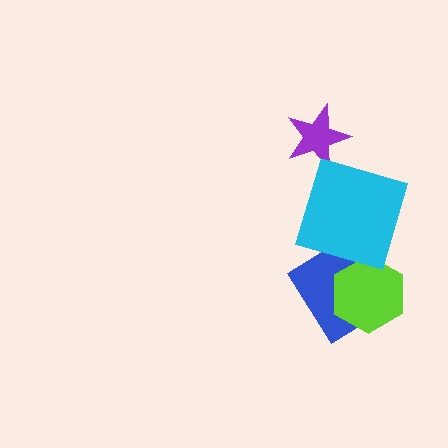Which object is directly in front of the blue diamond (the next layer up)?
The lime hexagon is directly in front of the blue diamond.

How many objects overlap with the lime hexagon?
1 object overlaps with the lime hexagon.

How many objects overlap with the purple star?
0 objects overlap with the purple star.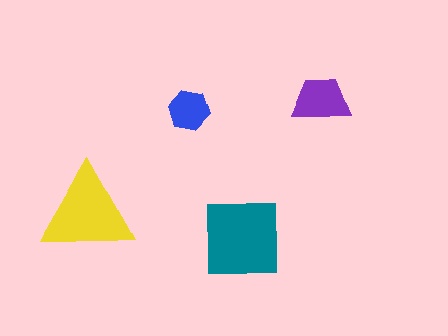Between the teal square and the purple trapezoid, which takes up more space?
The teal square.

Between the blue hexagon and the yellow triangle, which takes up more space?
The yellow triangle.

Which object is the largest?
The teal square.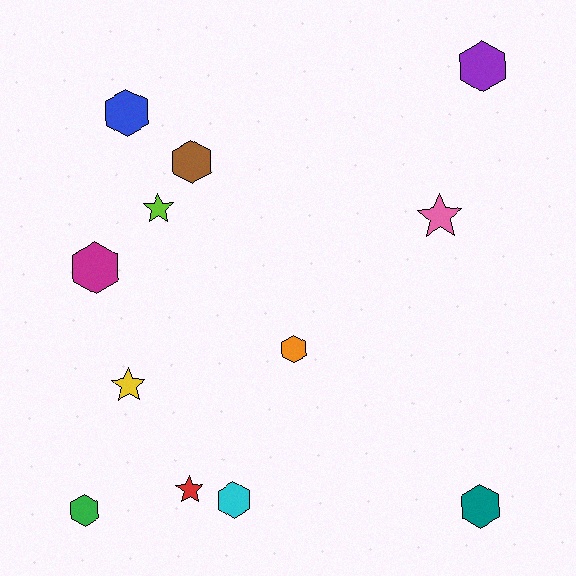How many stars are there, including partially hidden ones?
There are 4 stars.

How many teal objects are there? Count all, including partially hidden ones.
There is 1 teal object.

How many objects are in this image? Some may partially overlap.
There are 12 objects.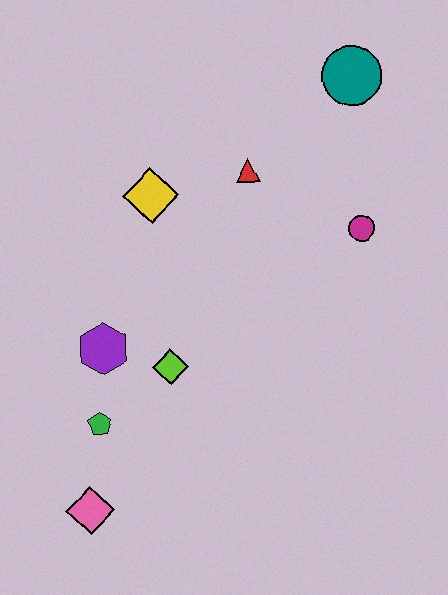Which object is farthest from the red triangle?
The pink diamond is farthest from the red triangle.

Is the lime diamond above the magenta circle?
No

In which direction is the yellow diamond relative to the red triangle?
The yellow diamond is to the left of the red triangle.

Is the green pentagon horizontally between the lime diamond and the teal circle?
No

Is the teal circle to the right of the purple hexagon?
Yes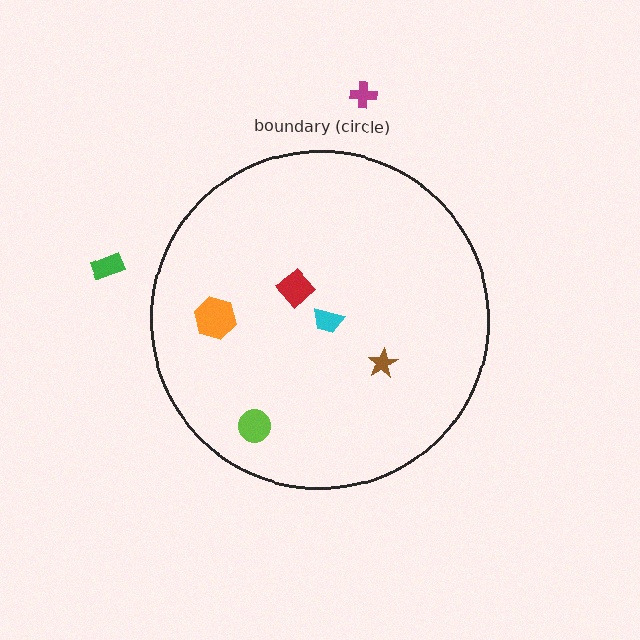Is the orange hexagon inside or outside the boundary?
Inside.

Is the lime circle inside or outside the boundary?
Inside.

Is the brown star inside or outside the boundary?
Inside.